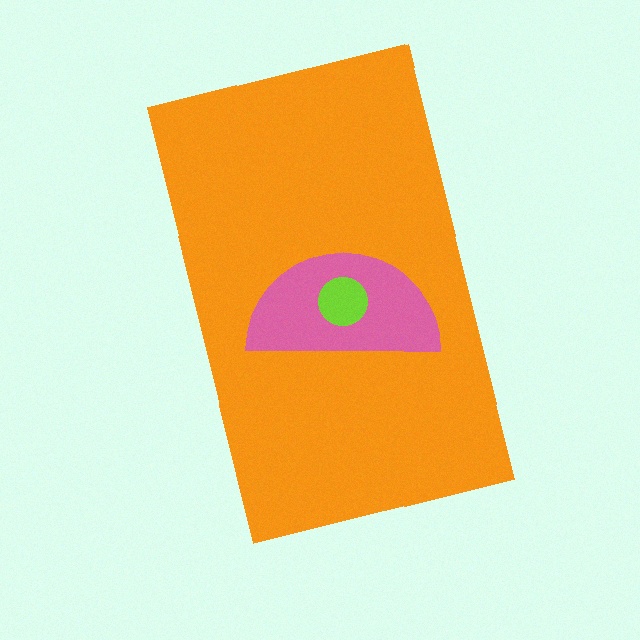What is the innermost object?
The lime circle.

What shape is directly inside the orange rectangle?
The pink semicircle.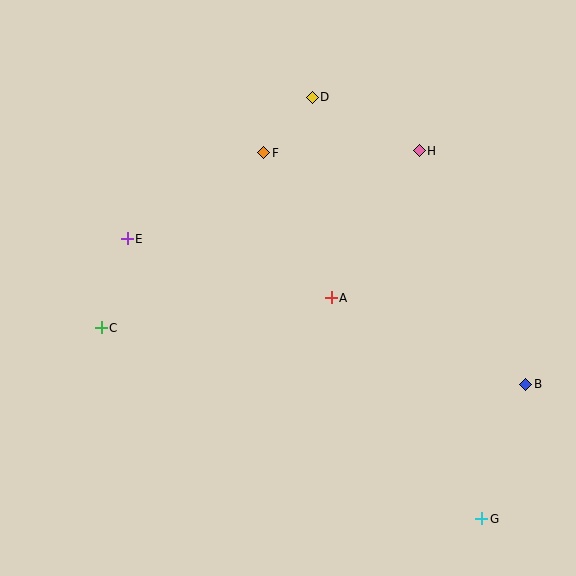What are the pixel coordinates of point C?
Point C is at (101, 328).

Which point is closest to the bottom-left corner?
Point C is closest to the bottom-left corner.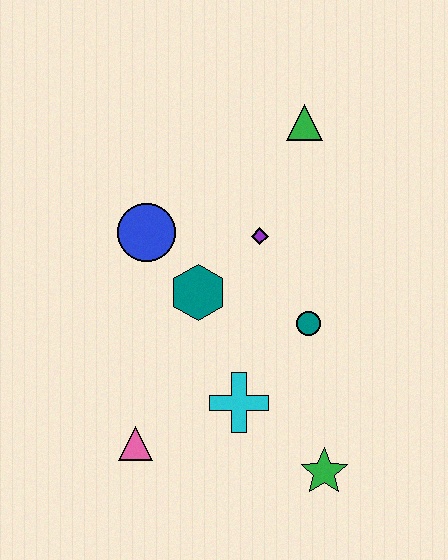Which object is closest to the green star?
The cyan cross is closest to the green star.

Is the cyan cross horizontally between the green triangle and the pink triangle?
Yes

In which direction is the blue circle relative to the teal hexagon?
The blue circle is above the teal hexagon.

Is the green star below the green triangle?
Yes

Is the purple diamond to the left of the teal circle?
Yes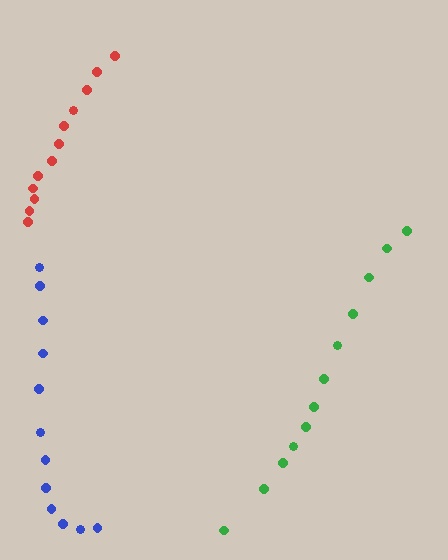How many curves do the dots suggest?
There are 3 distinct paths.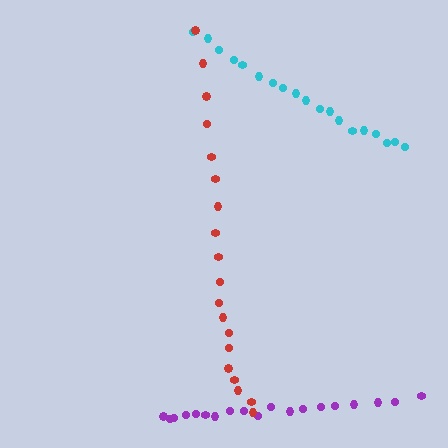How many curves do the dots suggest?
There are 3 distinct paths.